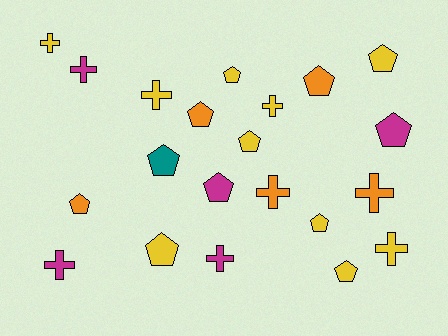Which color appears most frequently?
Yellow, with 10 objects.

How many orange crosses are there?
There are 2 orange crosses.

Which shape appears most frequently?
Pentagon, with 12 objects.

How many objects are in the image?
There are 21 objects.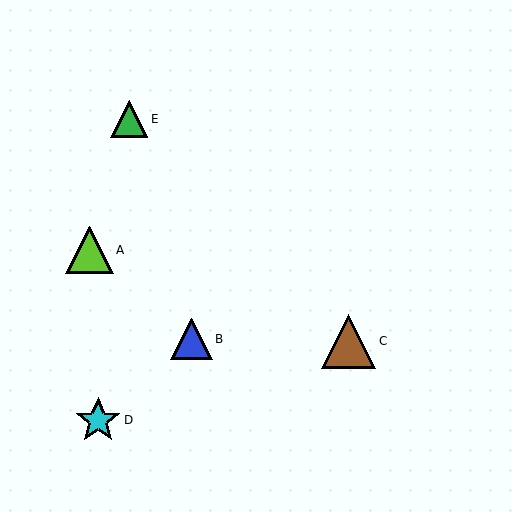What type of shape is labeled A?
Shape A is a lime triangle.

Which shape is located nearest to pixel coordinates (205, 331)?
The blue triangle (labeled B) at (191, 339) is nearest to that location.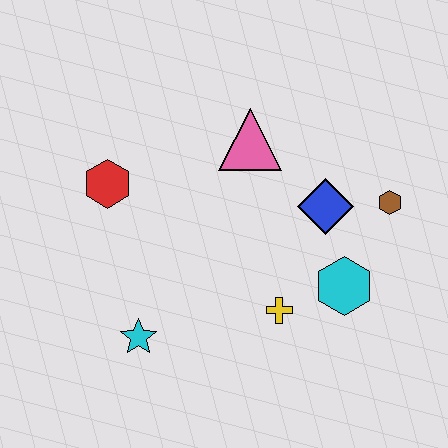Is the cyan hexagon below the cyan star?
No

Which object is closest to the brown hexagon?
The blue diamond is closest to the brown hexagon.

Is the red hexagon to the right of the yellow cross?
No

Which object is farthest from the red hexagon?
The brown hexagon is farthest from the red hexagon.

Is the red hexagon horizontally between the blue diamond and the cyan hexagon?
No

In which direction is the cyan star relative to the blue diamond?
The cyan star is to the left of the blue diamond.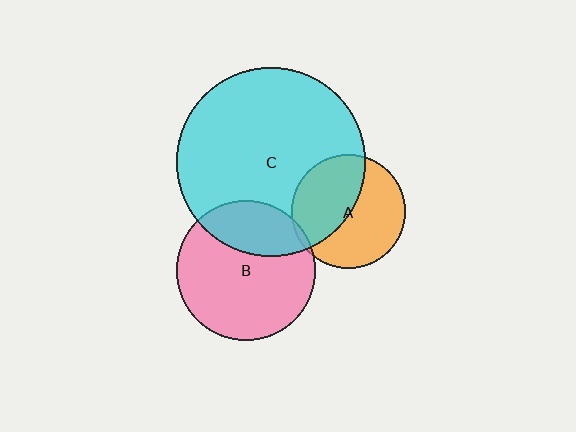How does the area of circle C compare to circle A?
Approximately 2.7 times.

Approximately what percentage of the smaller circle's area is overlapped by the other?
Approximately 45%.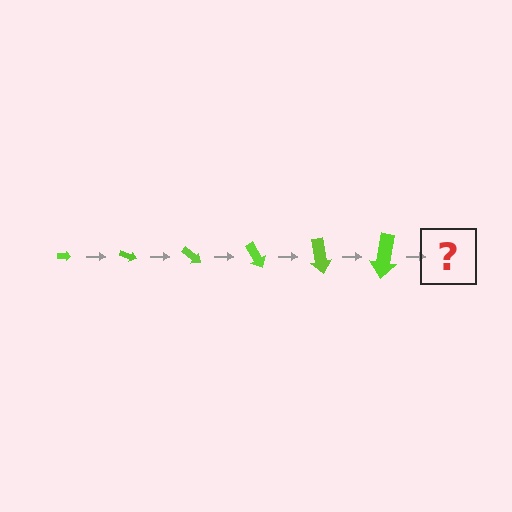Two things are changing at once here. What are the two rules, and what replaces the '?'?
The two rules are that the arrow grows larger each step and it rotates 20 degrees each step. The '?' should be an arrow, larger than the previous one and rotated 120 degrees from the start.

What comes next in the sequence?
The next element should be an arrow, larger than the previous one and rotated 120 degrees from the start.